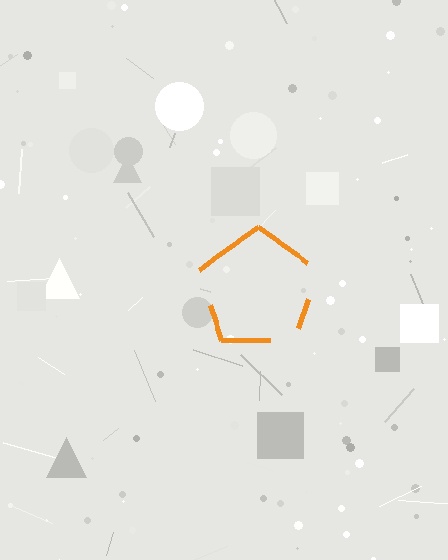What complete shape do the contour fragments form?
The contour fragments form a pentagon.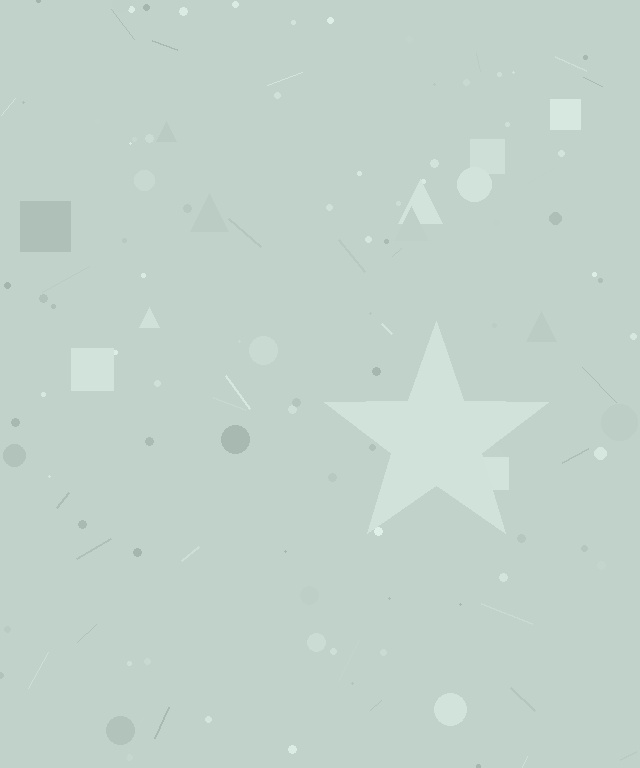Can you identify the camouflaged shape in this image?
The camouflaged shape is a star.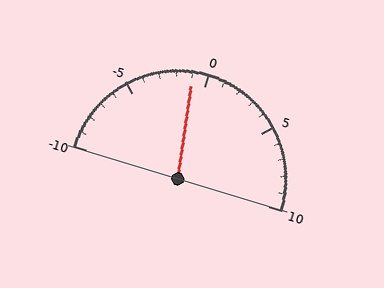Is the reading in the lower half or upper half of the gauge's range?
The reading is in the lower half of the range (-10 to 10).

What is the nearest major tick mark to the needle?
The nearest major tick mark is 0.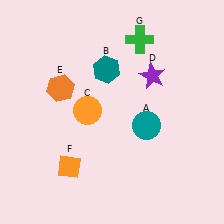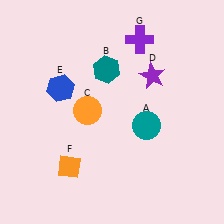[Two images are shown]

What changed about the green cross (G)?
In Image 1, G is green. In Image 2, it changed to purple.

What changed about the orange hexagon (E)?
In Image 1, E is orange. In Image 2, it changed to blue.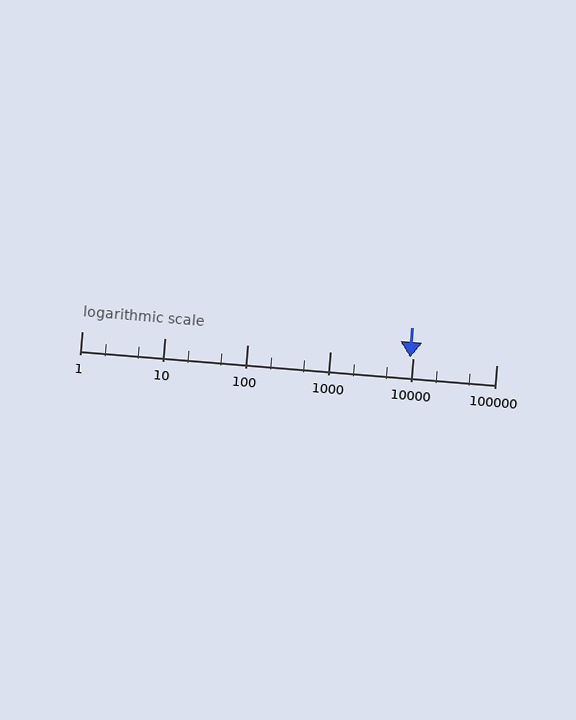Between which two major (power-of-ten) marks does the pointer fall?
The pointer is between 1000 and 10000.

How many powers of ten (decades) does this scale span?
The scale spans 5 decades, from 1 to 100000.